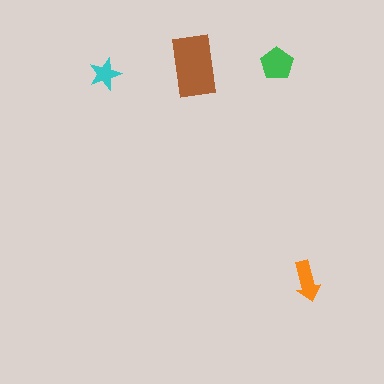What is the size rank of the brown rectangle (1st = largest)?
1st.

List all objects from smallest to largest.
The cyan star, the orange arrow, the green pentagon, the brown rectangle.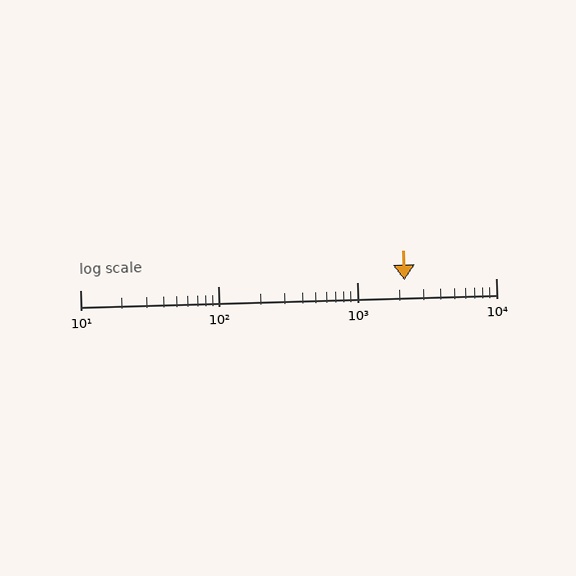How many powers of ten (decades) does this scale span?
The scale spans 3 decades, from 10 to 10000.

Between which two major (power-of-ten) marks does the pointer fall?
The pointer is between 1000 and 10000.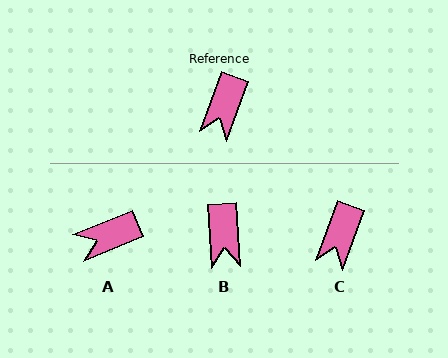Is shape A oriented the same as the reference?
No, it is off by about 47 degrees.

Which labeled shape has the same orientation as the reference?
C.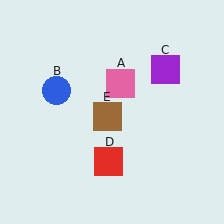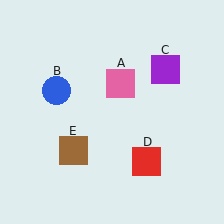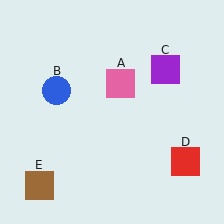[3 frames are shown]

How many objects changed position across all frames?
2 objects changed position: red square (object D), brown square (object E).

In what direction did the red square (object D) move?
The red square (object D) moved right.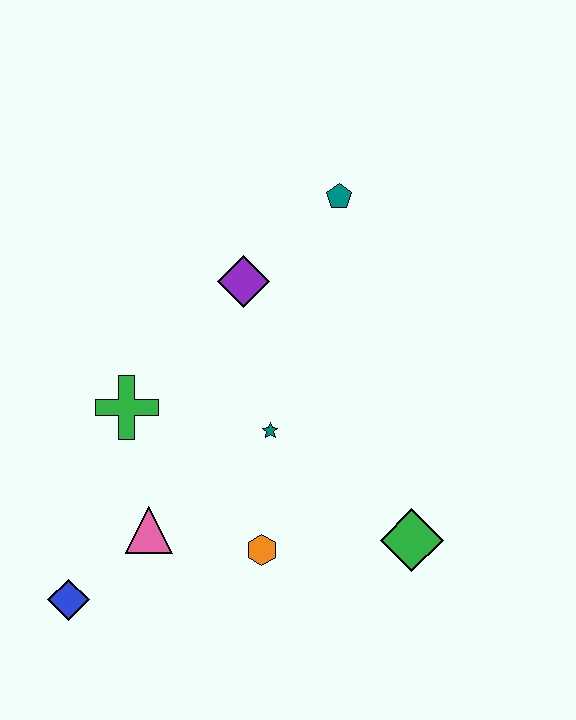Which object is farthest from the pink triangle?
The teal pentagon is farthest from the pink triangle.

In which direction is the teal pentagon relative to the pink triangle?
The teal pentagon is above the pink triangle.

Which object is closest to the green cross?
The pink triangle is closest to the green cross.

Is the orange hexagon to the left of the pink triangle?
No